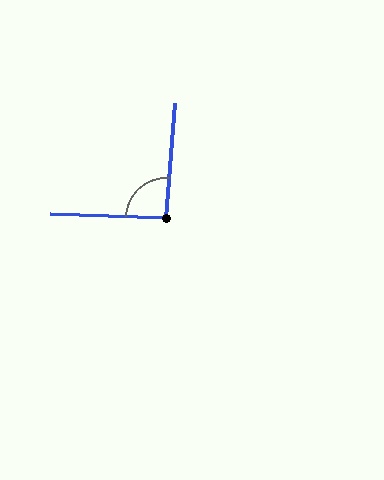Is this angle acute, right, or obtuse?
It is approximately a right angle.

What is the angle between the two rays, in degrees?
Approximately 93 degrees.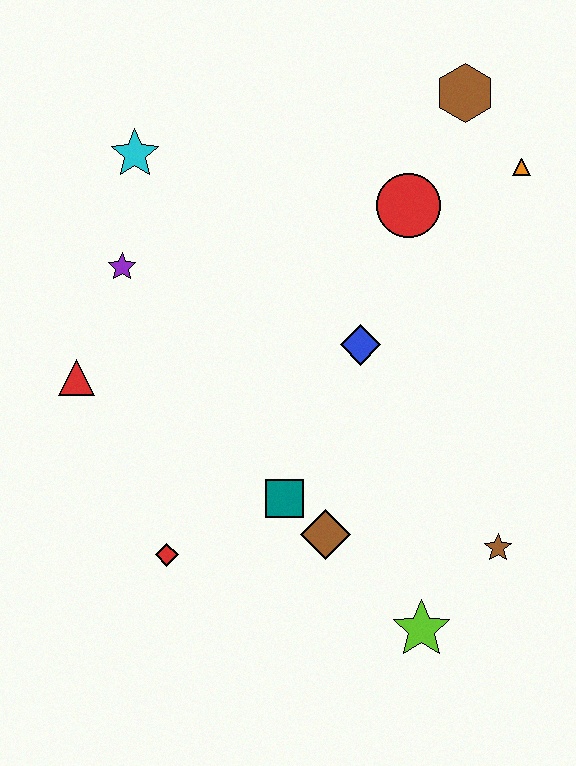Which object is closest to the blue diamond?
The red circle is closest to the blue diamond.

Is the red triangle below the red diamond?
No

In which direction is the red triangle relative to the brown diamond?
The red triangle is to the left of the brown diamond.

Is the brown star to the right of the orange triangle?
No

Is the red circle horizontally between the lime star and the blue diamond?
Yes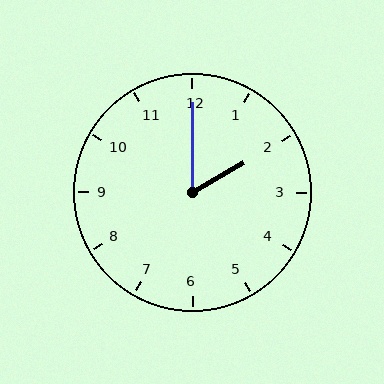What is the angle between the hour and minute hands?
Approximately 60 degrees.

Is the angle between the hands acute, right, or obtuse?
It is acute.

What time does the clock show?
2:00.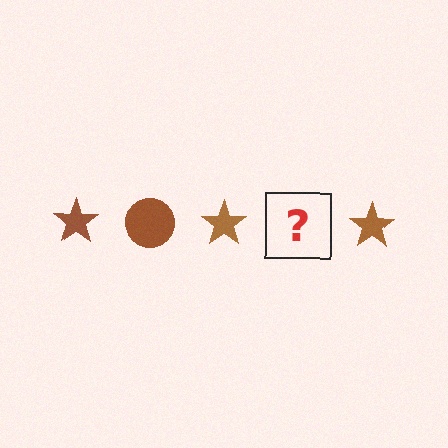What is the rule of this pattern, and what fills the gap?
The rule is that the pattern cycles through star, circle shapes in brown. The gap should be filled with a brown circle.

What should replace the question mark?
The question mark should be replaced with a brown circle.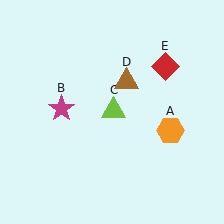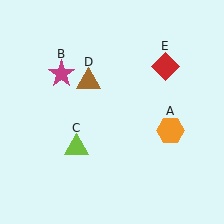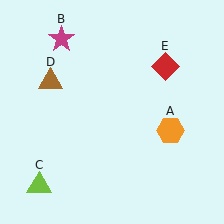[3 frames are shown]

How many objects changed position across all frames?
3 objects changed position: magenta star (object B), lime triangle (object C), brown triangle (object D).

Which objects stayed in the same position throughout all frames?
Orange hexagon (object A) and red diamond (object E) remained stationary.